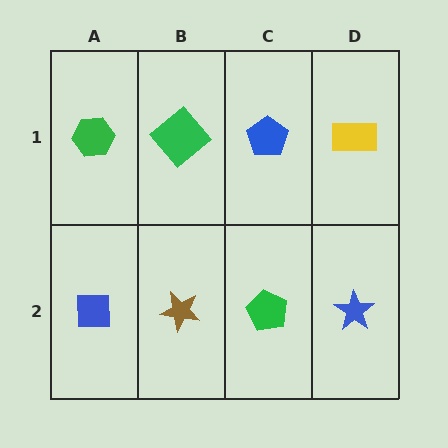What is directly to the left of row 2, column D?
A green pentagon.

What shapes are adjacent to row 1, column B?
A brown star (row 2, column B), a green hexagon (row 1, column A), a blue pentagon (row 1, column C).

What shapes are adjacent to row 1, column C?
A green pentagon (row 2, column C), a green diamond (row 1, column B), a yellow rectangle (row 1, column D).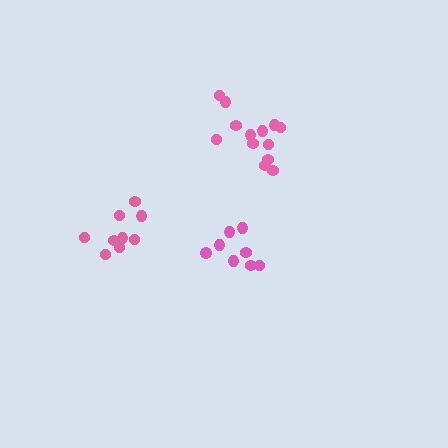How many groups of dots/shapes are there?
There are 3 groups.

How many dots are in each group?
Group 1: 9 dots, Group 2: 8 dots, Group 3: 13 dots (30 total).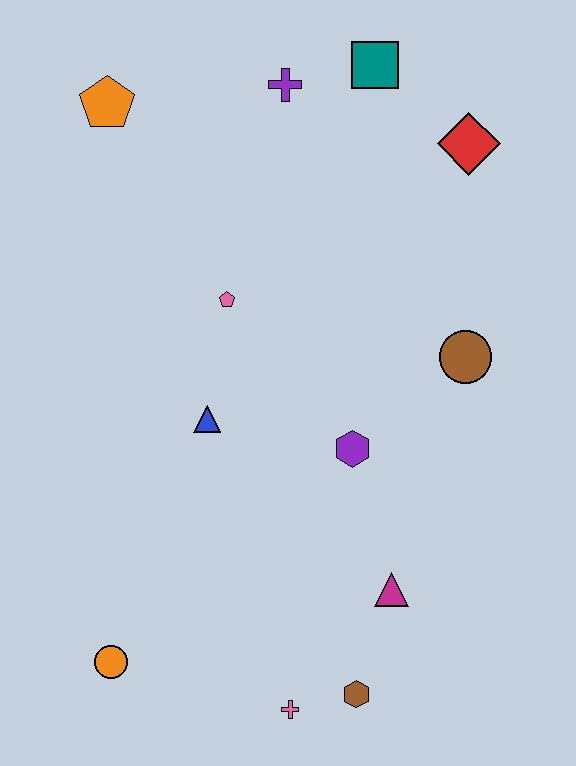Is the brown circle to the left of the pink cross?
No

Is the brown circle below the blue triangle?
No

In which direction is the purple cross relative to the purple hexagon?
The purple cross is above the purple hexagon.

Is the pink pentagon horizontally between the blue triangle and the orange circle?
No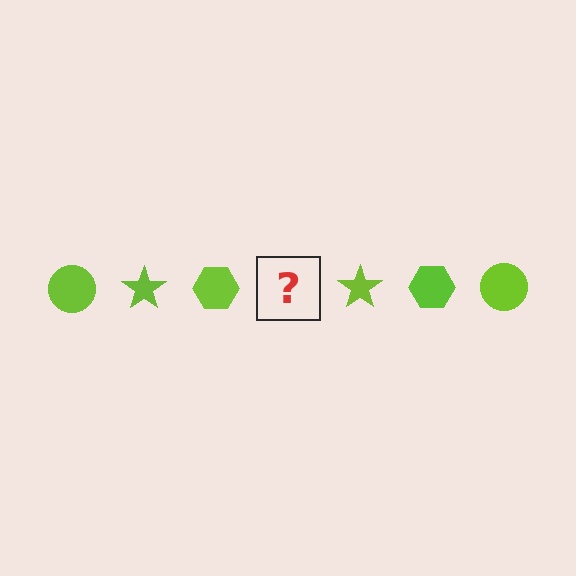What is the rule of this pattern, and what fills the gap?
The rule is that the pattern cycles through circle, star, hexagon shapes in lime. The gap should be filled with a lime circle.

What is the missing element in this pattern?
The missing element is a lime circle.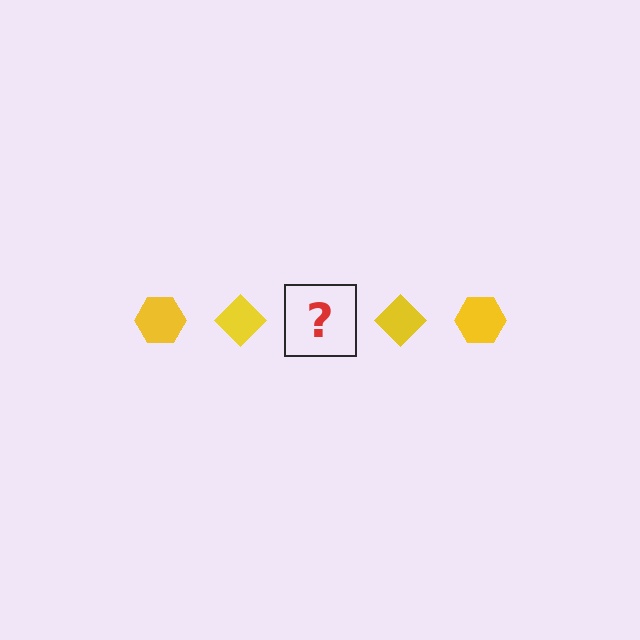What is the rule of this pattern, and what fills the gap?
The rule is that the pattern cycles through hexagon, diamond shapes in yellow. The gap should be filled with a yellow hexagon.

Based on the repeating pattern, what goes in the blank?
The blank should be a yellow hexagon.